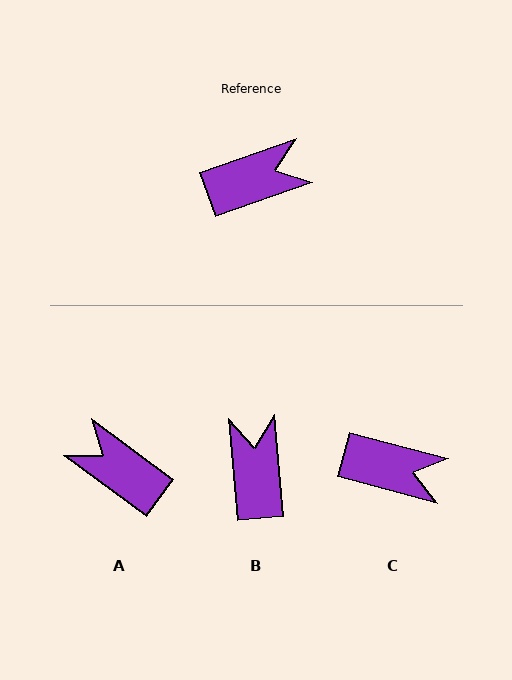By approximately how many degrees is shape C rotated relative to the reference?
Approximately 34 degrees clockwise.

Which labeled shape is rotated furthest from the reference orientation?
A, about 124 degrees away.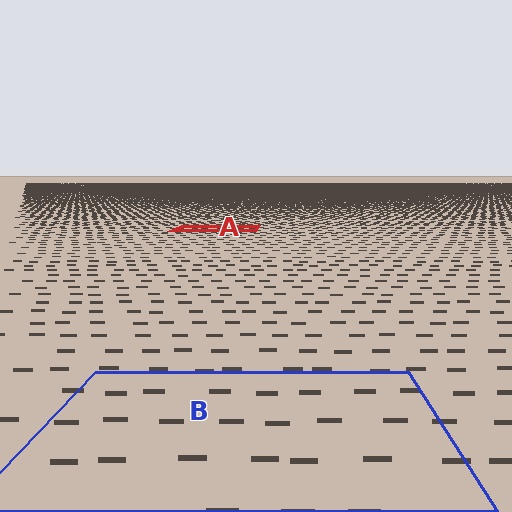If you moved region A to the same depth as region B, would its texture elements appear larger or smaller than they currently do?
They would appear larger. At a closer depth, the same texture elements are projected at a bigger on-screen size.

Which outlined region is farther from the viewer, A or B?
Region A is farther from the viewer — the texture elements inside it appear smaller and more densely packed.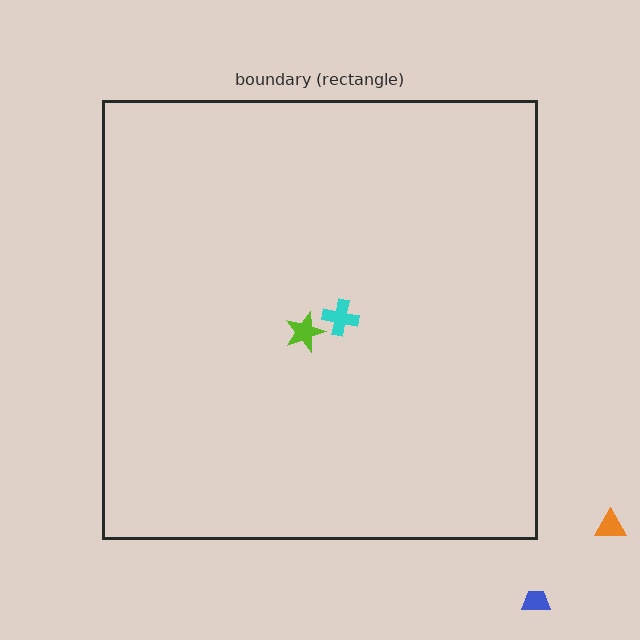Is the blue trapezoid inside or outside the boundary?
Outside.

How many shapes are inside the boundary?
2 inside, 2 outside.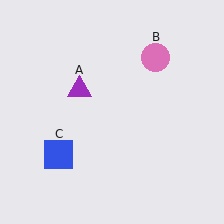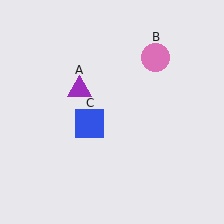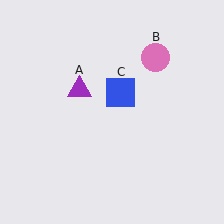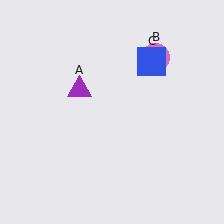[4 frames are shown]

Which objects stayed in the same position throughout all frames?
Purple triangle (object A) and pink circle (object B) remained stationary.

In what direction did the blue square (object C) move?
The blue square (object C) moved up and to the right.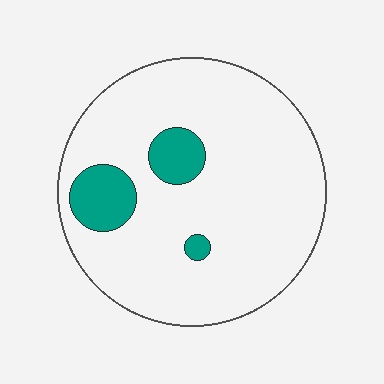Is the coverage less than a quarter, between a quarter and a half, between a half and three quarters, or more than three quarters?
Less than a quarter.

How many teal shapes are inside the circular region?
3.